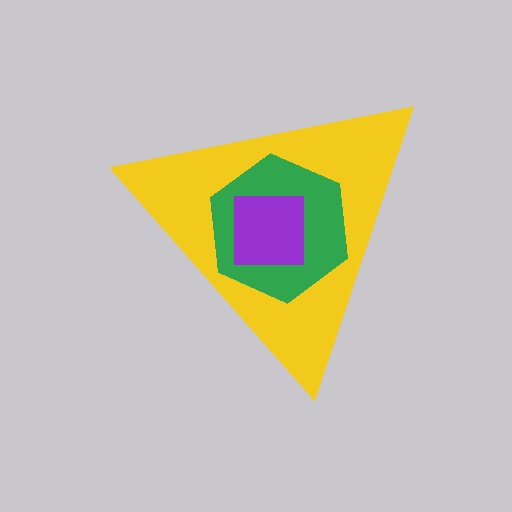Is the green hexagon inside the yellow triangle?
Yes.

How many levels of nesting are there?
3.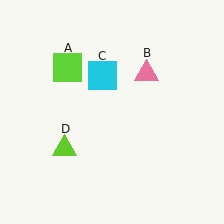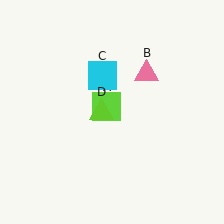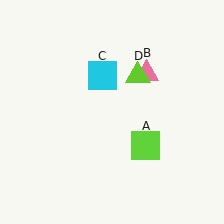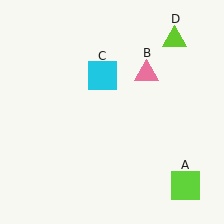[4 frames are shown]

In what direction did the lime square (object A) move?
The lime square (object A) moved down and to the right.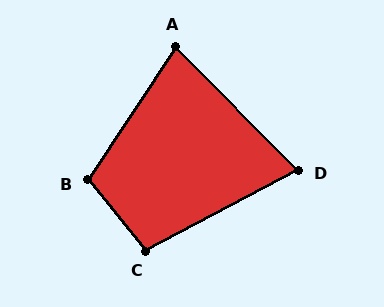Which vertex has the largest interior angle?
B, at approximately 107 degrees.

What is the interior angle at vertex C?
Approximately 102 degrees (obtuse).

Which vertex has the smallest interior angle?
D, at approximately 73 degrees.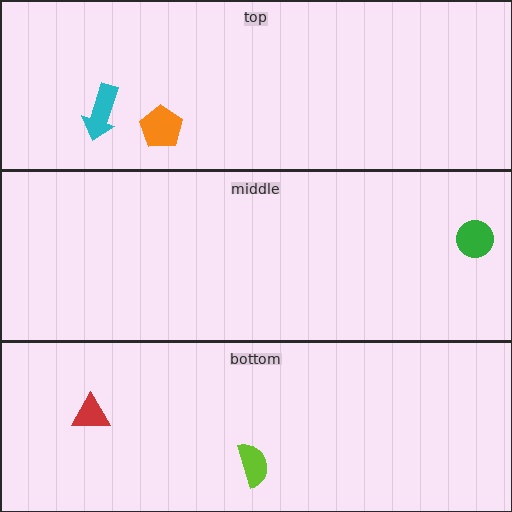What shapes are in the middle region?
The green circle.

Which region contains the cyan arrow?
The top region.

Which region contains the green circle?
The middle region.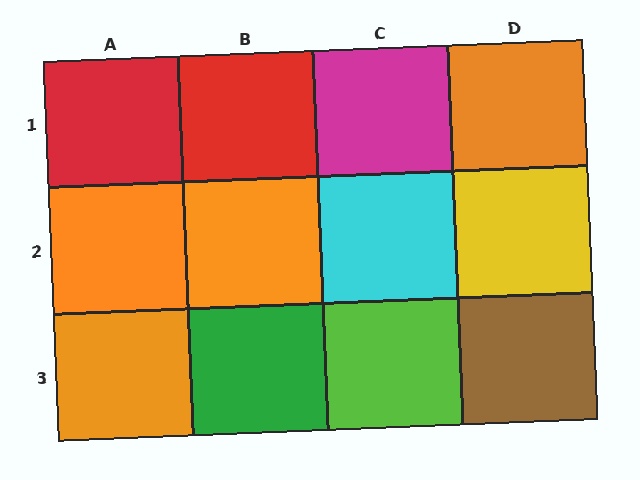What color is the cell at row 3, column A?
Orange.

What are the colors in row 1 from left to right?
Red, red, magenta, orange.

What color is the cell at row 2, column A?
Orange.